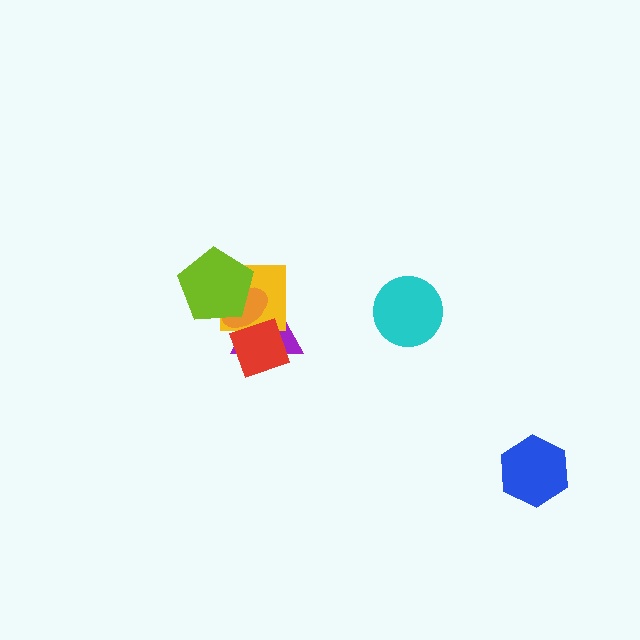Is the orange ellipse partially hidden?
Yes, it is partially covered by another shape.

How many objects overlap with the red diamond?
3 objects overlap with the red diamond.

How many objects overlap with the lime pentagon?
3 objects overlap with the lime pentagon.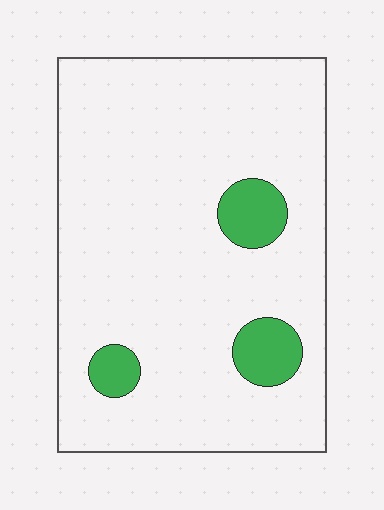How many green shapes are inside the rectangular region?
3.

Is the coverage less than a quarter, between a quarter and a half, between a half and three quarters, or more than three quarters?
Less than a quarter.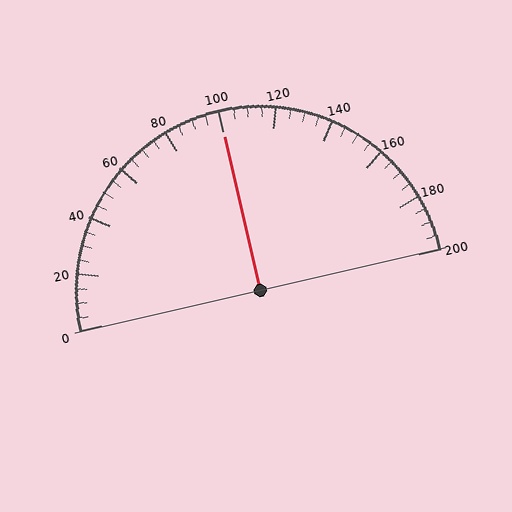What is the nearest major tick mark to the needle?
The nearest major tick mark is 100.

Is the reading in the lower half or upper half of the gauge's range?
The reading is in the upper half of the range (0 to 200).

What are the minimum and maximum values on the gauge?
The gauge ranges from 0 to 200.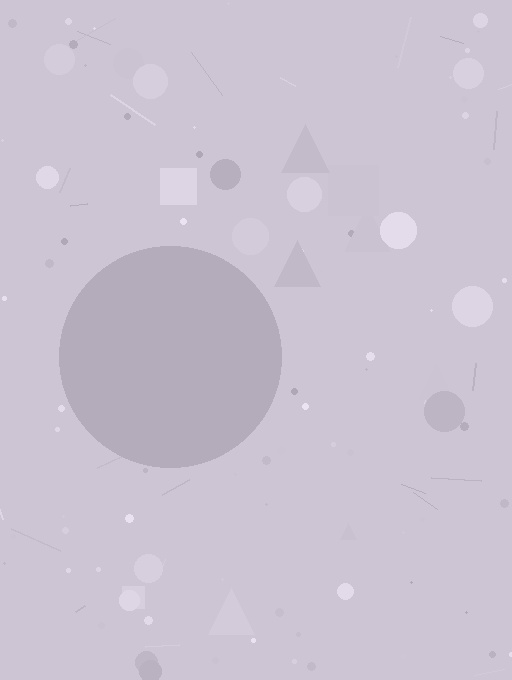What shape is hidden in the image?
A circle is hidden in the image.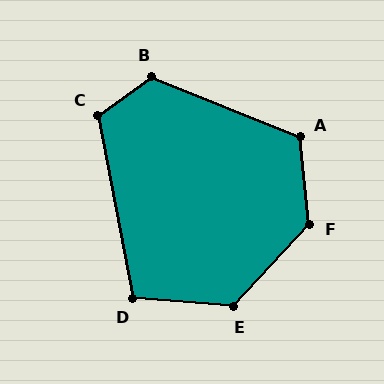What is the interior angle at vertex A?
Approximately 118 degrees (obtuse).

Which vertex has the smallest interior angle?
D, at approximately 106 degrees.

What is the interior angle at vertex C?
Approximately 114 degrees (obtuse).